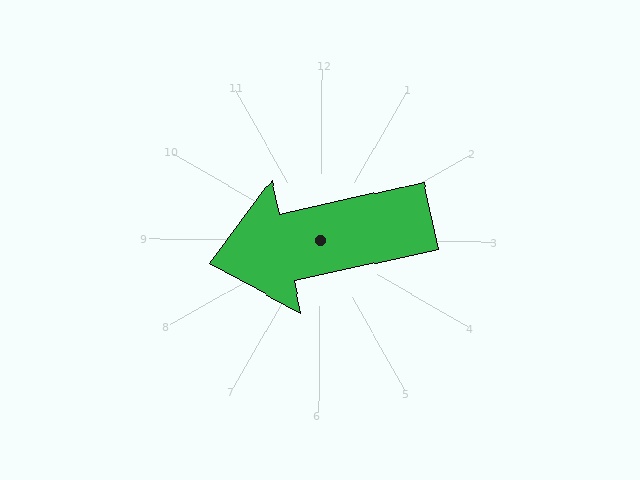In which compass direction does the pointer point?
West.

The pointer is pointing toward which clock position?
Roughly 9 o'clock.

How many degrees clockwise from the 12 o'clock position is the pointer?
Approximately 257 degrees.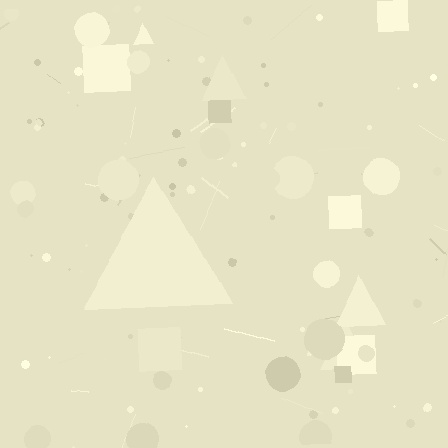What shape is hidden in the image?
A triangle is hidden in the image.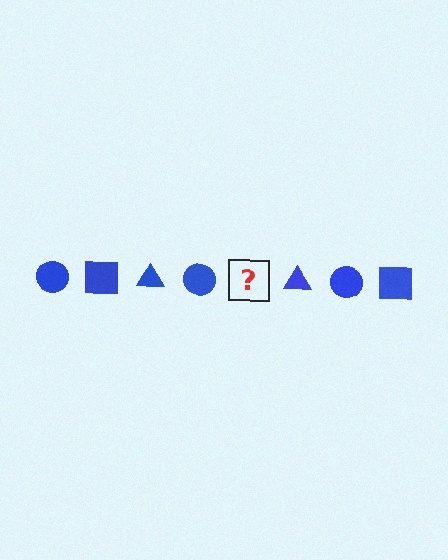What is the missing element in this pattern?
The missing element is a blue square.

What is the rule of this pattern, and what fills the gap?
The rule is that the pattern cycles through circle, square, triangle shapes in blue. The gap should be filled with a blue square.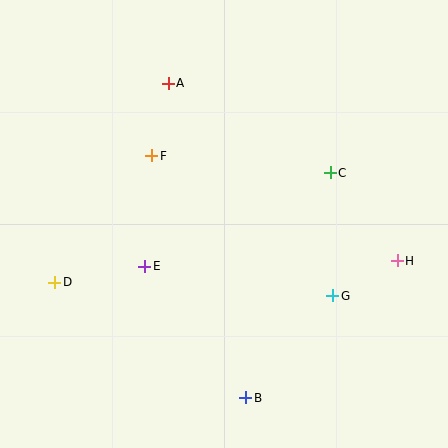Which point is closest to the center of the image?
Point E at (145, 266) is closest to the center.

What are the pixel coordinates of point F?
Point F is at (152, 156).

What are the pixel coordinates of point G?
Point G is at (333, 296).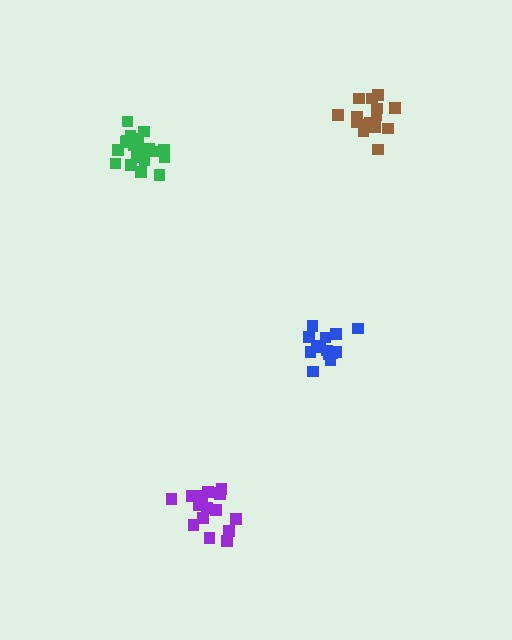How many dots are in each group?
Group 1: 15 dots, Group 2: 15 dots, Group 3: 20 dots, Group 4: 18 dots (68 total).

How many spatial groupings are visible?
There are 4 spatial groupings.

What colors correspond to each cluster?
The clusters are colored: blue, brown, green, purple.